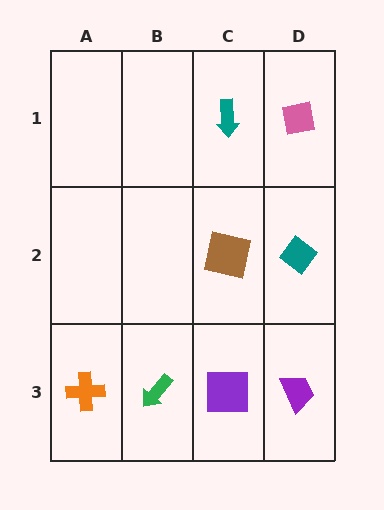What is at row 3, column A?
An orange cross.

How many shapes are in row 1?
2 shapes.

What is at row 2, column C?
A brown square.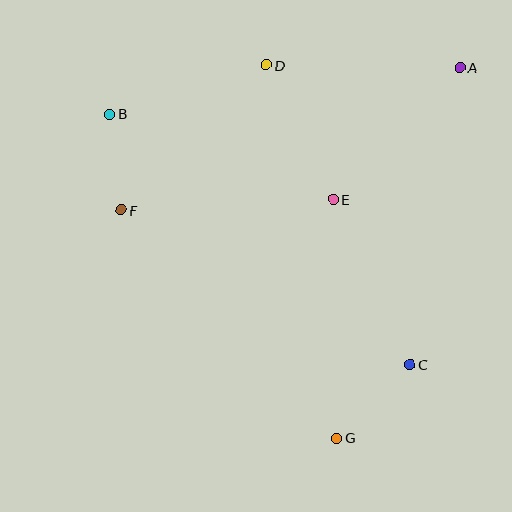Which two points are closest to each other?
Points B and F are closest to each other.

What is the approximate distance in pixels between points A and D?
The distance between A and D is approximately 193 pixels.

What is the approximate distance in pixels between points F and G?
The distance between F and G is approximately 313 pixels.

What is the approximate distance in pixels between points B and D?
The distance between B and D is approximately 165 pixels.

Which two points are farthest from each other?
Points B and G are farthest from each other.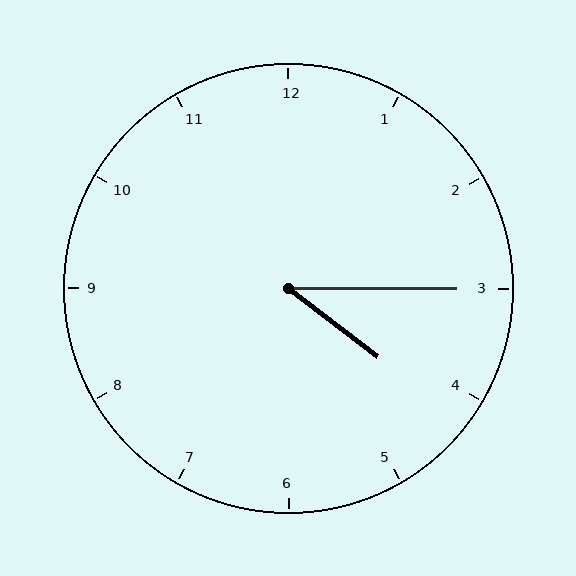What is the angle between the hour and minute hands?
Approximately 38 degrees.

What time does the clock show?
4:15.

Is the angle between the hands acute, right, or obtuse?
It is acute.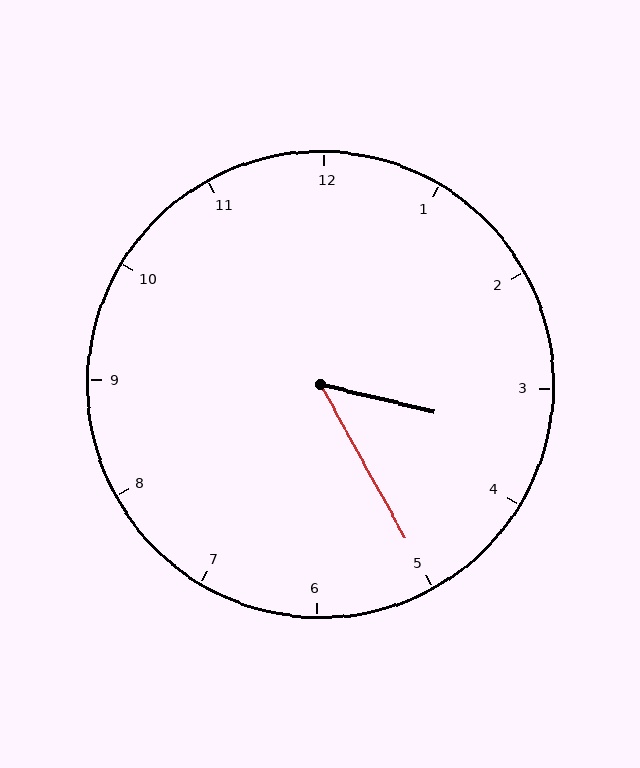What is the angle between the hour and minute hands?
Approximately 48 degrees.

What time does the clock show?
3:25.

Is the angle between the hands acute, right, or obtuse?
It is acute.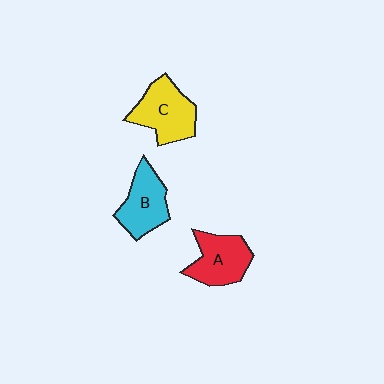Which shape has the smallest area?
Shape B (cyan).